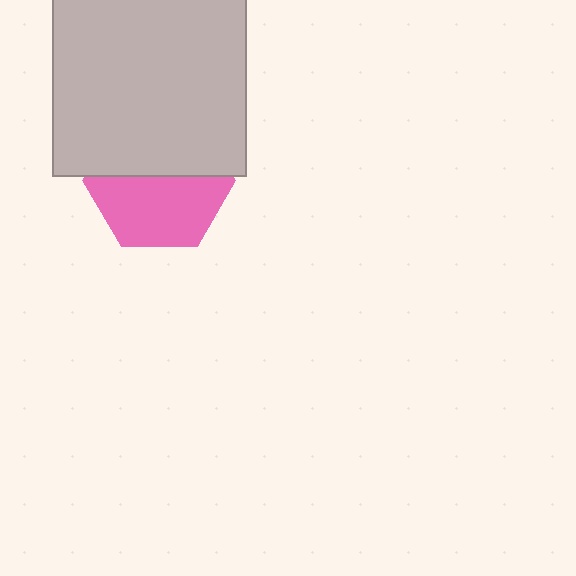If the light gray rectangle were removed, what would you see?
You would see the complete pink hexagon.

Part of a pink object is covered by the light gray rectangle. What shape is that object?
It is a hexagon.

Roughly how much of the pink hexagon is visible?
About half of it is visible (roughly 53%).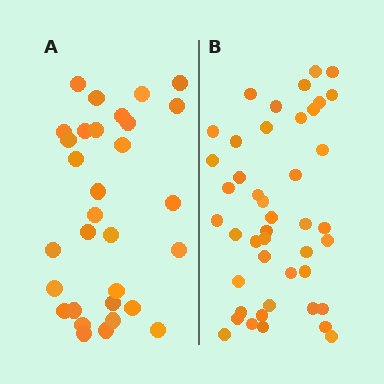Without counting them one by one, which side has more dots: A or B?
Region B (the right region) has more dots.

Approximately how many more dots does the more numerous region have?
Region B has approximately 15 more dots than region A.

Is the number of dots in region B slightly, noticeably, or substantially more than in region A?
Region B has noticeably more, but not dramatically so. The ratio is roughly 1.4 to 1.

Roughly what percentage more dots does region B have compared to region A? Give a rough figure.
About 40% more.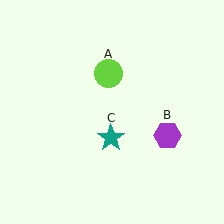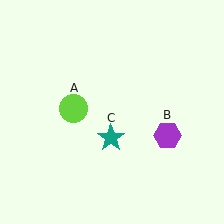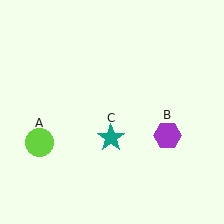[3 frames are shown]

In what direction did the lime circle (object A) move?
The lime circle (object A) moved down and to the left.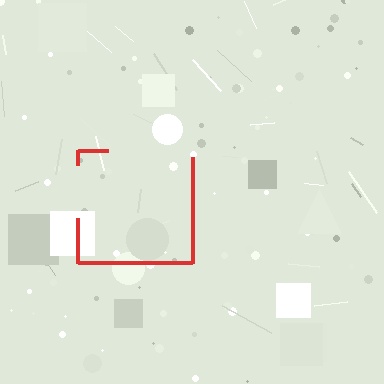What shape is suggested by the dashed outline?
The dashed outline suggests a square.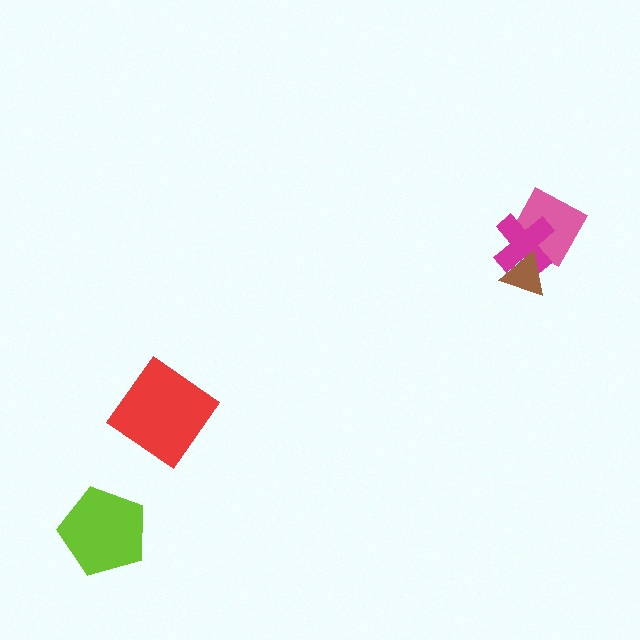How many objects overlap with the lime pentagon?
0 objects overlap with the lime pentagon.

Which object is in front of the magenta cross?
The brown triangle is in front of the magenta cross.